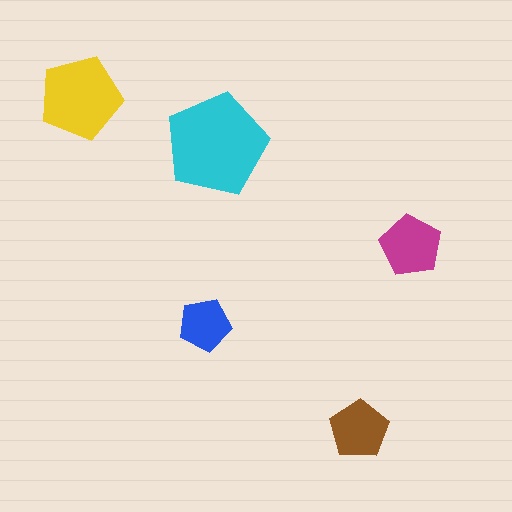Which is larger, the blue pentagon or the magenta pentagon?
The magenta one.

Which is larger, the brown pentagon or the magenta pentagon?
The magenta one.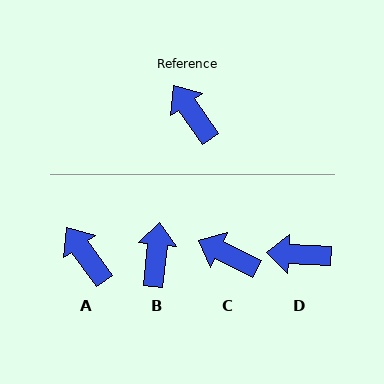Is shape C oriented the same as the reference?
No, it is off by about 29 degrees.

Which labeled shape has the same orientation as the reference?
A.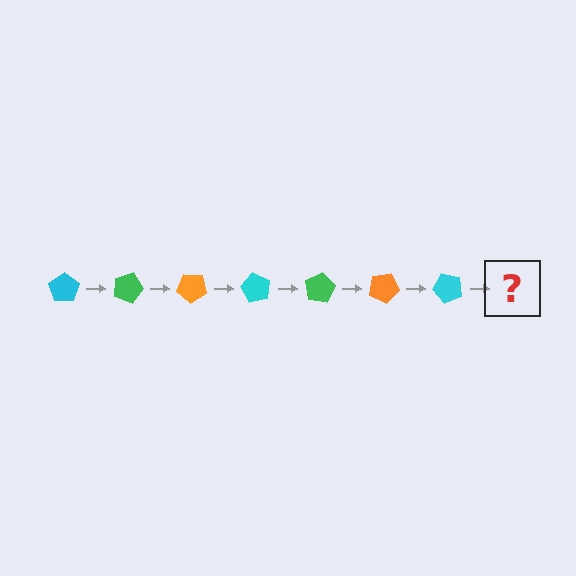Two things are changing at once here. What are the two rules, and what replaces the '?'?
The two rules are that it rotates 20 degrees each step and the color cycles through cyan, green, and orange. The '?' should be a green pentagon, rotated 140 degrees from the start.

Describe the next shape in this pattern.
It should be a green pentagon, rotated 140 degrees from the start.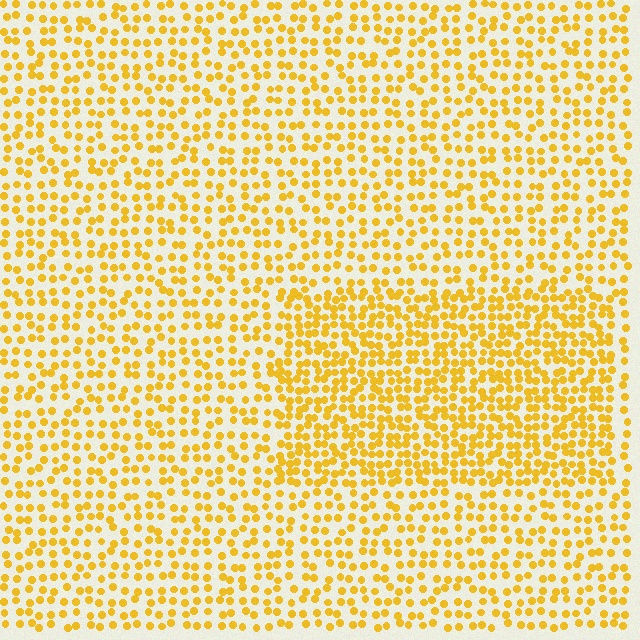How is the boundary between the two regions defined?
The boundary is defined by a change in element density (approximately 1.7x ratio). All elements are the same color, size, and shape.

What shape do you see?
I see a rectangle.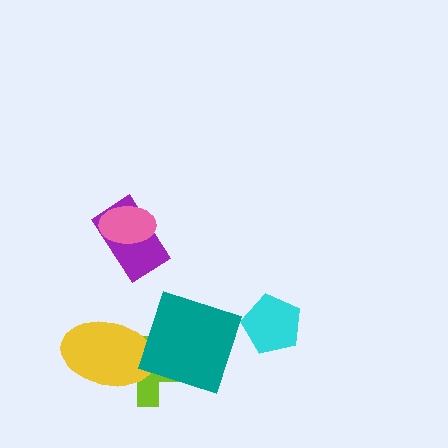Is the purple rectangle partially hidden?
Yes, it is partially covered by another shape.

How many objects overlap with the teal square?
1 object overlaps with the teal square.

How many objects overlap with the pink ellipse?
1 object overlaps with the pink ellipse.